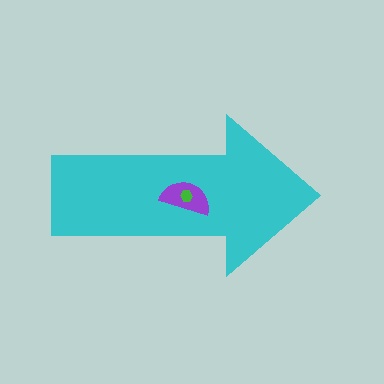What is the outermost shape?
The cyan arrow.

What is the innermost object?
The green hexagon.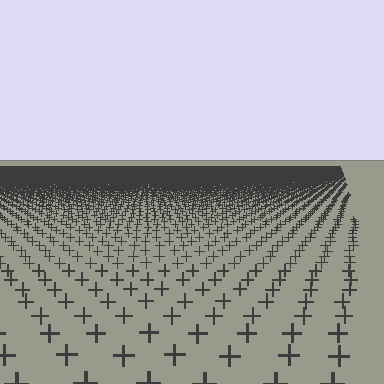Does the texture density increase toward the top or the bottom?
Density increases toward the top.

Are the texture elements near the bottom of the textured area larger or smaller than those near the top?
Larger. Near the bottom, elements are closer to the viewer and appear at a bigger on-screen size.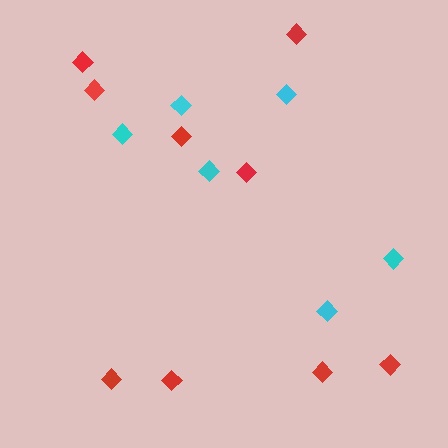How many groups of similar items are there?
There are 2 groups: one group of red diamonds (9) and one group of cyan diamonds (6).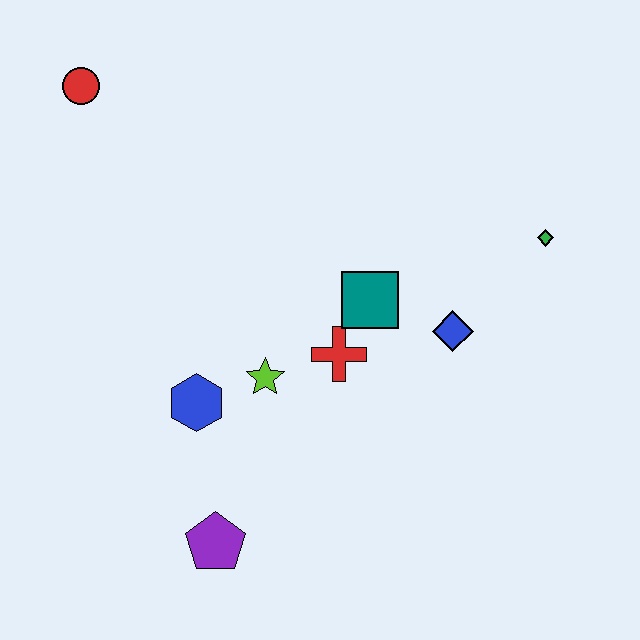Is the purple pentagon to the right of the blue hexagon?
Yes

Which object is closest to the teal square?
The red cross is closest to the teal square.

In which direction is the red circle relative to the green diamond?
The red circle is to the left of the green diamond.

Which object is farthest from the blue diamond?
The red circle is farthest from the blue diamond.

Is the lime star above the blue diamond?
No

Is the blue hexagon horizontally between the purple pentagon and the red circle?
Yes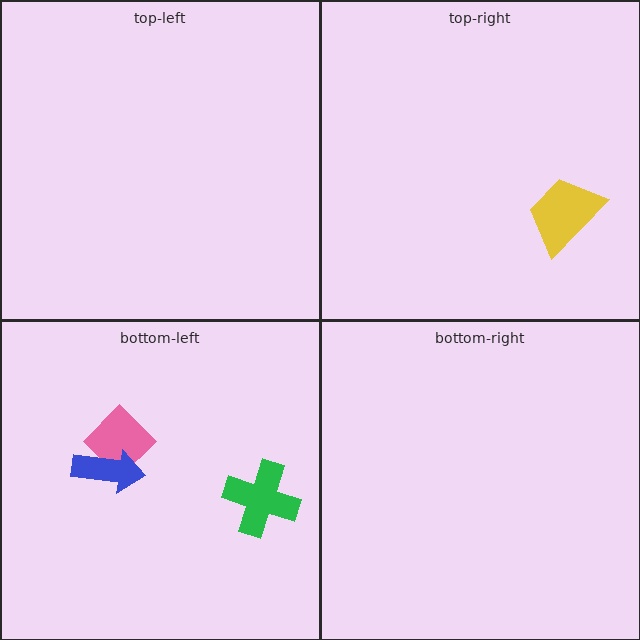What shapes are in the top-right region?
The yellow trapezoid.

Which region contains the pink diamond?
The bottom-left region.